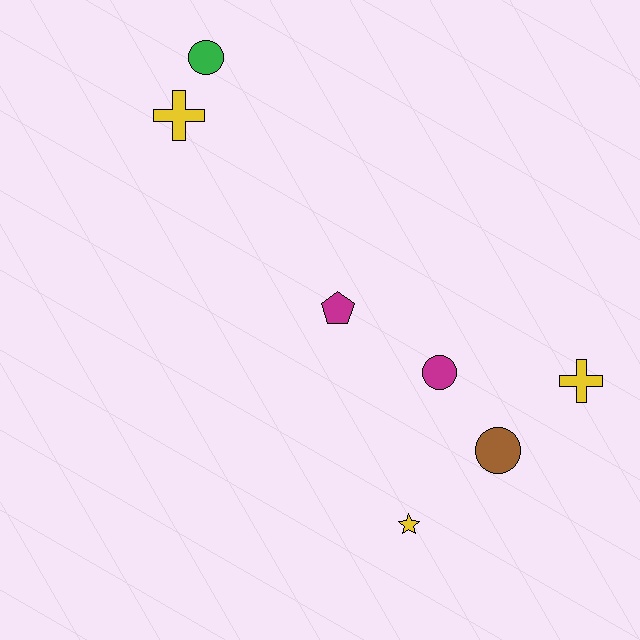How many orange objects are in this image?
There are no orange objects.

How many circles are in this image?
There are 3 circles.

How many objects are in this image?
There are 7 objects.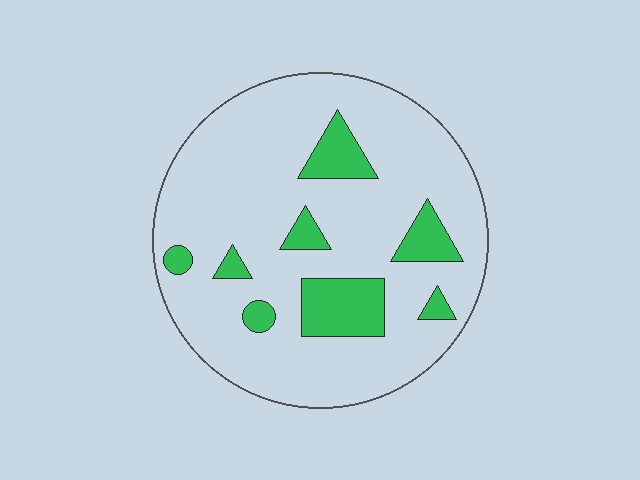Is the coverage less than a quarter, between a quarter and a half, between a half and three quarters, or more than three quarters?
Less than a quarter.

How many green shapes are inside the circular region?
8.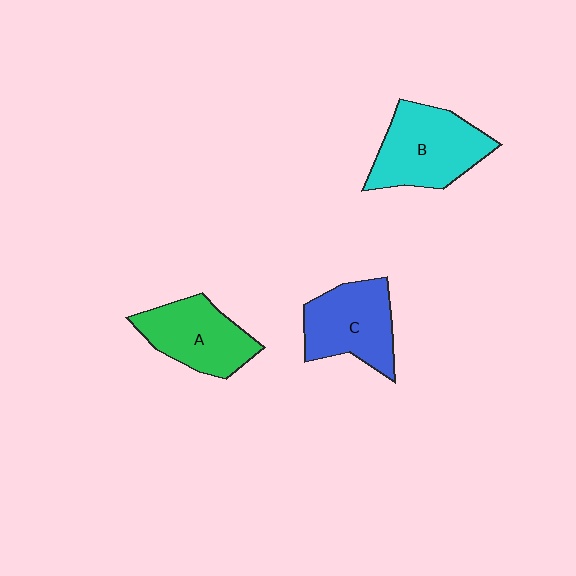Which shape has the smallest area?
Shape A (green).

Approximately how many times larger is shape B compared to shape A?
Approximately 1.2 times.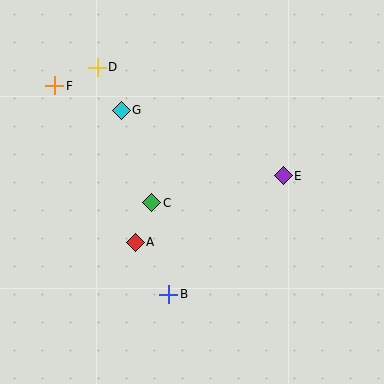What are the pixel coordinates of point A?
Point A is at (135, 242).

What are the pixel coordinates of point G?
Point G is at (121, 110).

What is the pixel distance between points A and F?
The distance between A and F is 176 pixels.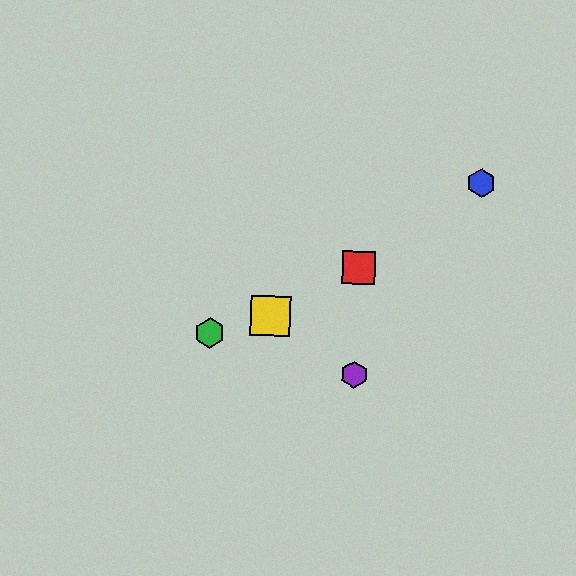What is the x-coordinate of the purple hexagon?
The purple hexagon is at x≈354.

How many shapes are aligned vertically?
2 shapes (the red square, the purple hexagon) are aligned vertically.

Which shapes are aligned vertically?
The red square, the purple hexagon are aligned vertically.